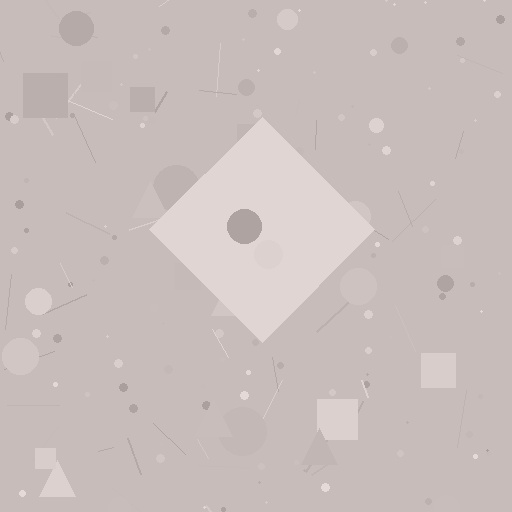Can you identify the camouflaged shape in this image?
The camouflaged shape is a diamond.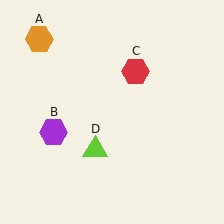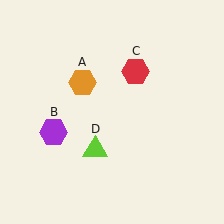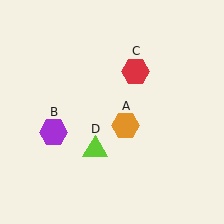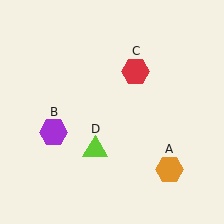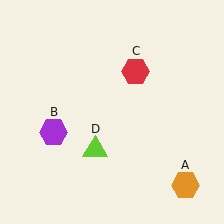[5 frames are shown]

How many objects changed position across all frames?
1 object changed position: orange hexagon (object A).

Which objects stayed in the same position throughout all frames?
Purple hexagon (object B) and red hexagon (object C) and lime triangle (object D) remained stationary.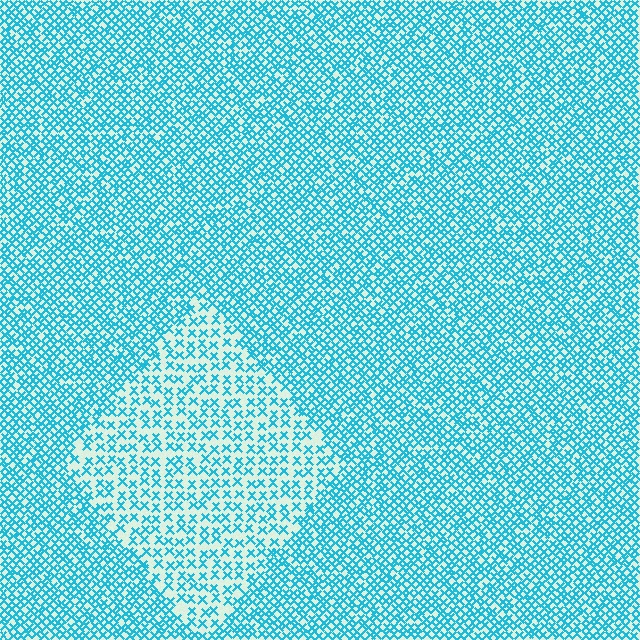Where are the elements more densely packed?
The elements are more densely packed outside the diamond boundary.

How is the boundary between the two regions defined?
The boundary is defined by a change in element density (approximately 2.0x ratio). All elements are the same color, size, and shape.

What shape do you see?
I see a diamond.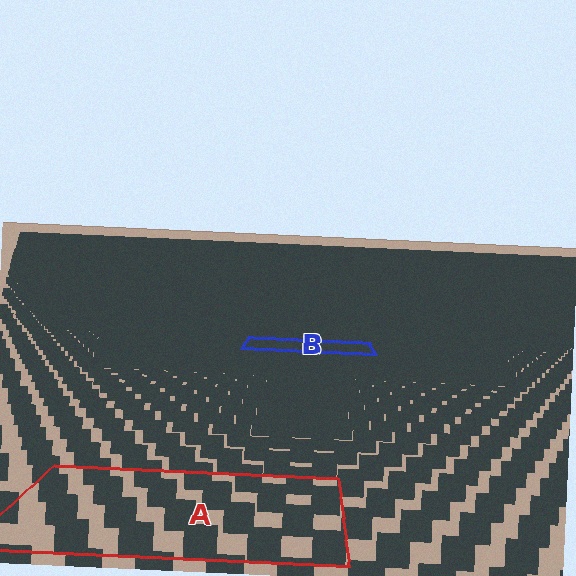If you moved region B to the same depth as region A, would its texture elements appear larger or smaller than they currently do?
They would appear larger. At a closer depth, the same texture elements are projected at a bigger on-screen size.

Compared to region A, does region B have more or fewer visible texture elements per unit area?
Region B has more texture elements per unit area — they are packed more densely because it is farther away.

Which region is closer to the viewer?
Region A is closer. The texture elements there are larger and more spread out.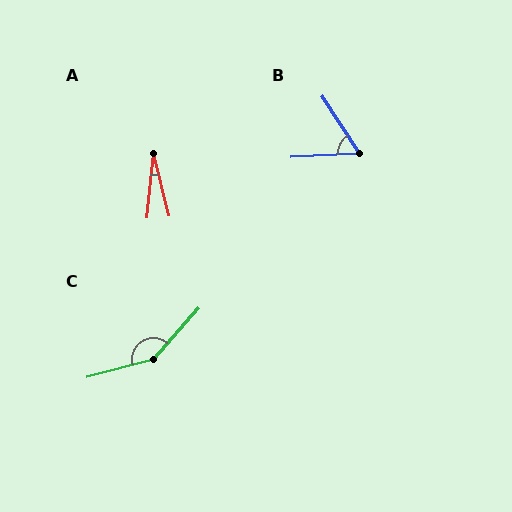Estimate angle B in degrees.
Approximately 60 degrees.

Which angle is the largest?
C, at approximately 146 degrees.